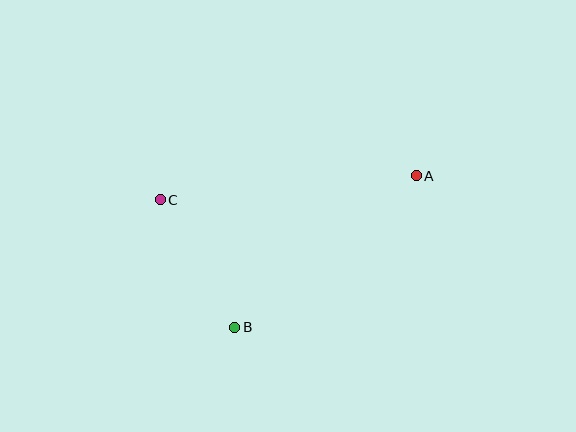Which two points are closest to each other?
Points B and C are closest to each other.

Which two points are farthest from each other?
Points A and C are farthest from each other.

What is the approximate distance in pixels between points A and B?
The distance between A and B is approximately 237 pixels.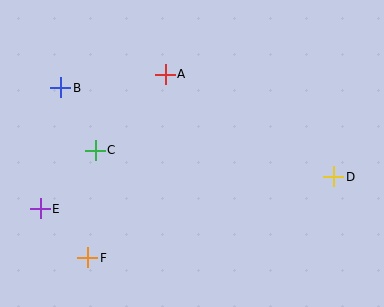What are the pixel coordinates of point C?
Point C is at (95, 150).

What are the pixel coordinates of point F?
Point F is at (88, 258).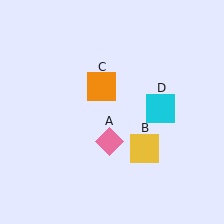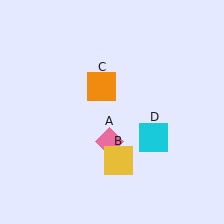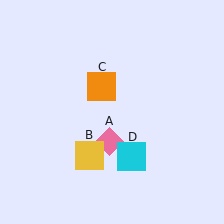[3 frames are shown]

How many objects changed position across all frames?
2 objects changed position: yellow square (object B), cyan square (object D).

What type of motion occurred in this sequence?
The yellow square (object B), cyan square (object D) rotated clockwise around the center of the scene.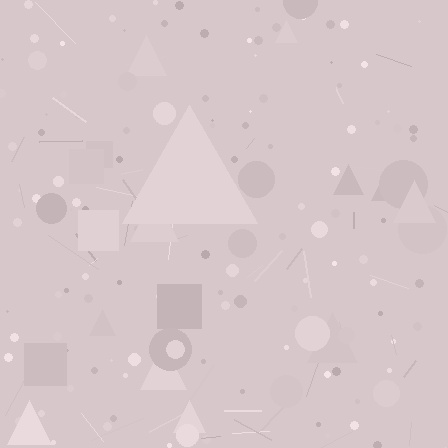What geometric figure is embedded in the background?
A triangle is embedded in the background.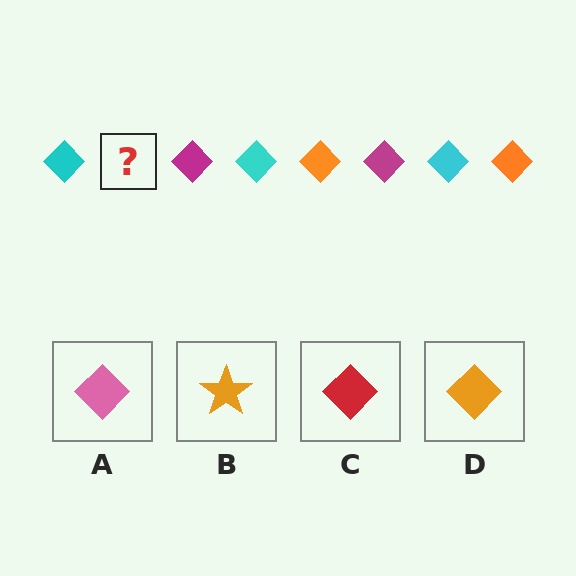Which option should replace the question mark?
Option D.